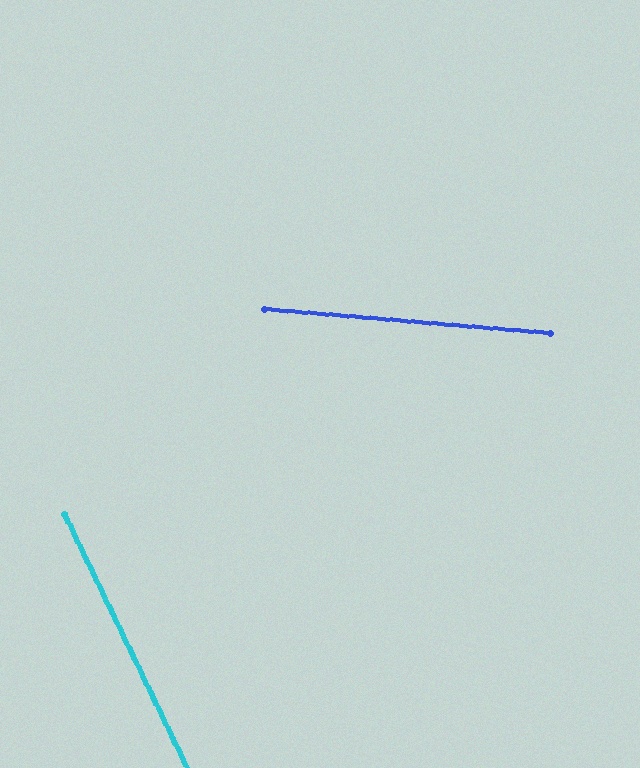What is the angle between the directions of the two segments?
Approximately 59 degrees.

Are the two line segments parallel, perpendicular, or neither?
Neither parallel nor perpendicular — they differ by about 59°.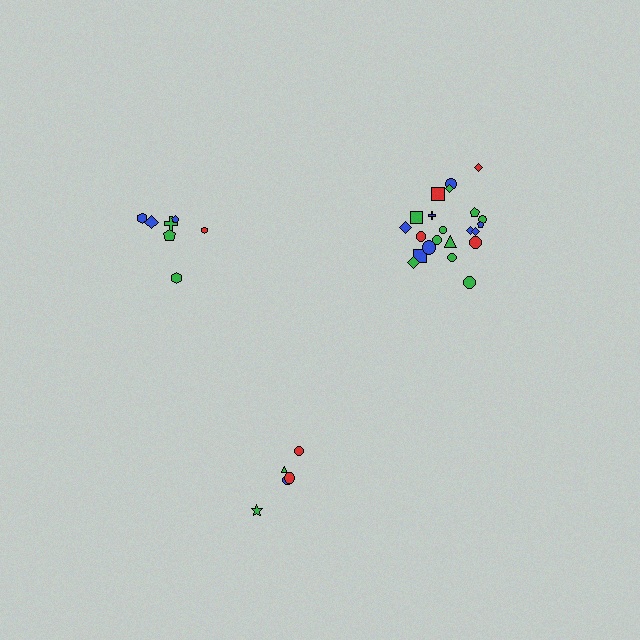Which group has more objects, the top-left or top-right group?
The top-right group.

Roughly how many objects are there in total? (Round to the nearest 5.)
Roughly 35 objects in total.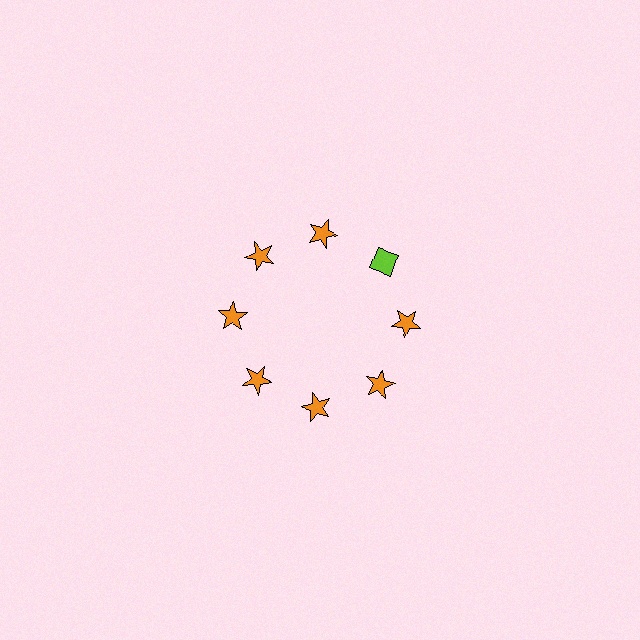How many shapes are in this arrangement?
There are 8 shapes arranged in a ring pattern.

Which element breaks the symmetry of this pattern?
The lime diamond at roughly the 2 o'clock position breaks the symmetry. All other shapes are orange stars.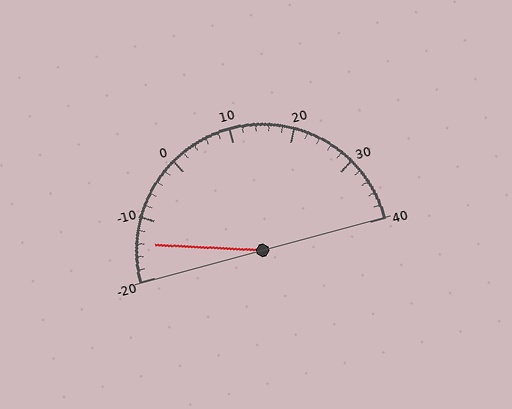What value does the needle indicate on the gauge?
The needle indicates approximately -14.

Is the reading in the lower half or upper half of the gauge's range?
The reading is in the lower half of the range (-20 to 40).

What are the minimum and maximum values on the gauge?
The gauge ranges from -20 to 40.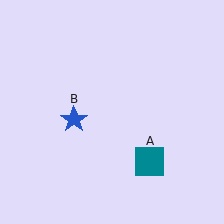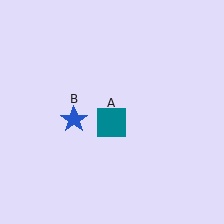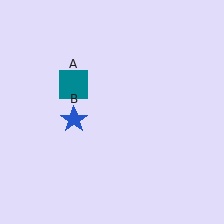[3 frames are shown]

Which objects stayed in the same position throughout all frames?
Blue star (object B) remained stationary.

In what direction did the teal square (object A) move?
The teal square (object A) moved up and to the left.